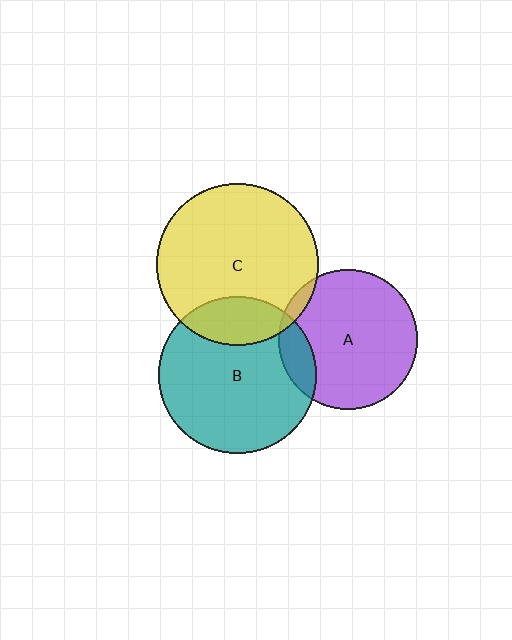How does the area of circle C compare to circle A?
Approximately 1.4 times.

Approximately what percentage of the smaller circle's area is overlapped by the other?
Approximately 5%.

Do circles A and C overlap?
Yes.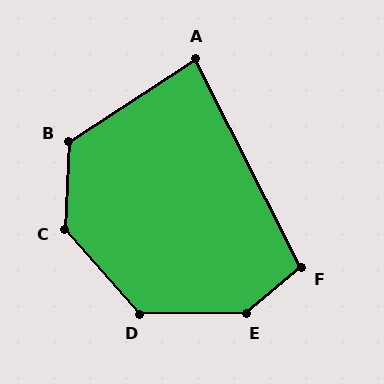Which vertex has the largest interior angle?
E, at approximately 141 degrees.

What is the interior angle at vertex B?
Approximately 126 degrees (obtuse).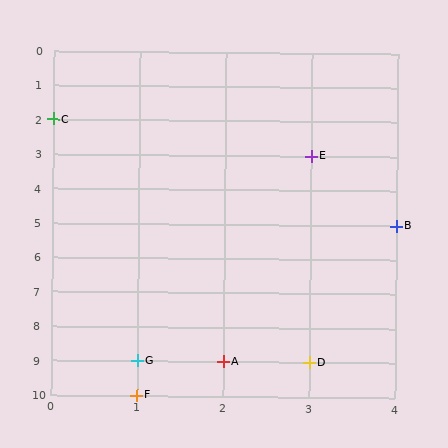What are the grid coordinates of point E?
Point E is at grid coordinates (3, 3).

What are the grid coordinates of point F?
Point F is at grid coordinates (1, 10).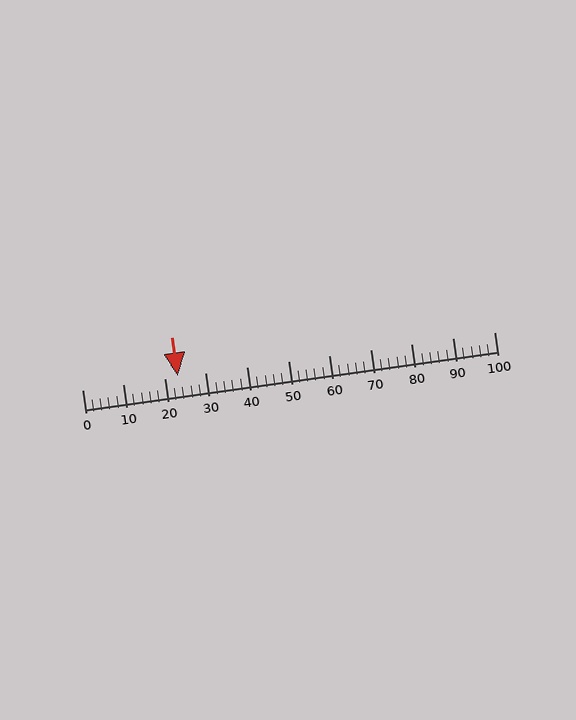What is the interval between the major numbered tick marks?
The major tick marks are spaced 10 units apart.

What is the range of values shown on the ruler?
The ruler shows values from 0 to 100.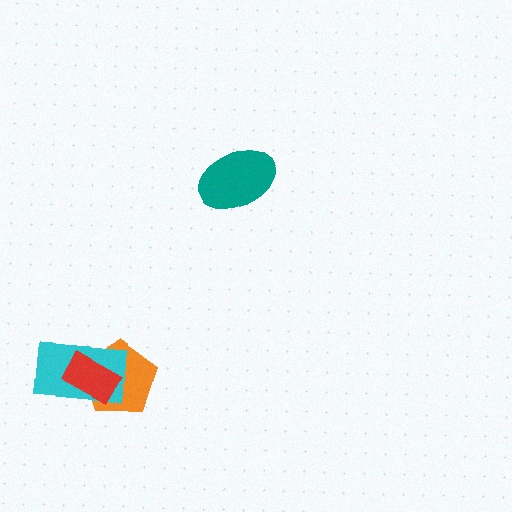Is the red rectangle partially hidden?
No, no other shape covers it.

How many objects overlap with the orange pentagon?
2 objects overlap with the orange pentagon.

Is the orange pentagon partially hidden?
Yes, it is partially covered by another shape.